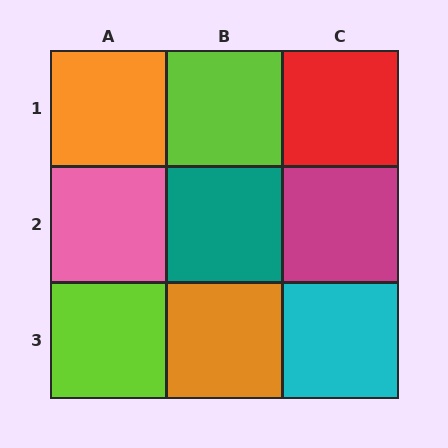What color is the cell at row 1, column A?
Orange.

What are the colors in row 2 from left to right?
Pink, teal, magenta.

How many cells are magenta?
1 cell is magenta.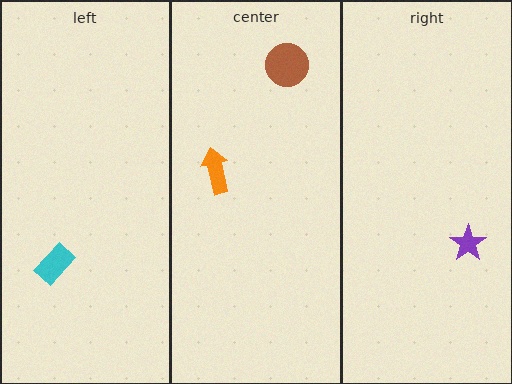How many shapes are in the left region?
1.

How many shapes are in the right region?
1.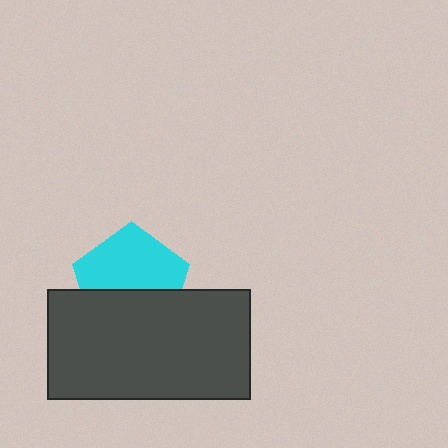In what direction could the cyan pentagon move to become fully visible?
The cyan pentagon could move up. That would shift it out from behind the dark gray rectangle entirely.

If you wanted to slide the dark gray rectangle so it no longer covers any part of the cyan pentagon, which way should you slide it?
Slide it down — that is the most direct way to separate the two shapes.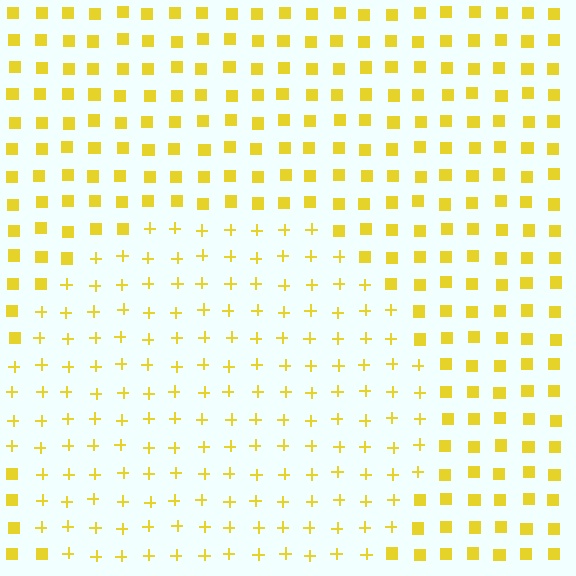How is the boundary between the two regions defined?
The boundary is defined by a change in element shape: plus signs inside vs. squares outside. All elements share the same color and spacing.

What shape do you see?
I see a circle.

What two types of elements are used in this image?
The image uses plus signs inside the circle region and squares outside it.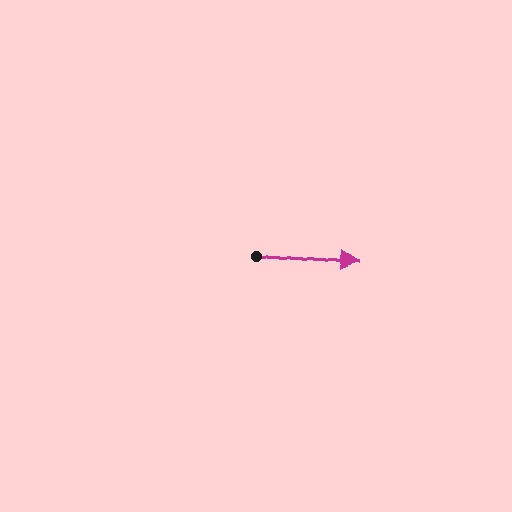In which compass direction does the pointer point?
East.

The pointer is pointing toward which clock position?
Roughly 3 o'clock.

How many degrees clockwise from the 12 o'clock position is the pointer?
Approximately 95 degrees.